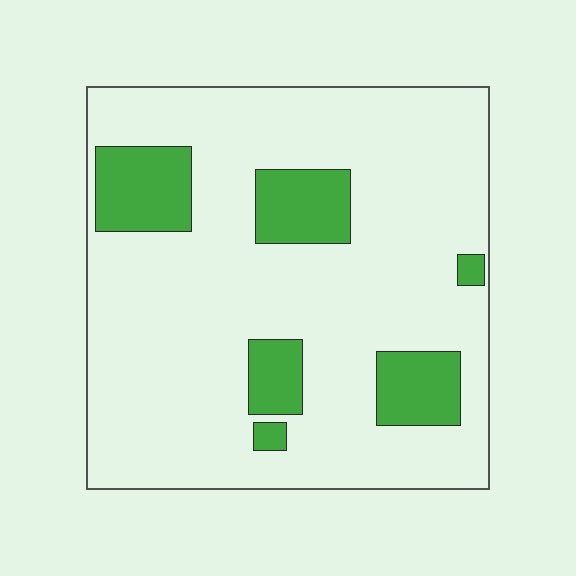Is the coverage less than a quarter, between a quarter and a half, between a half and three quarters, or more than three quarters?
Less than a quarter.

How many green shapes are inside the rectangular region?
6.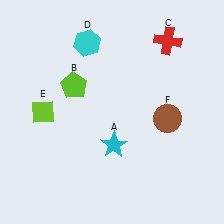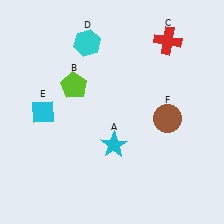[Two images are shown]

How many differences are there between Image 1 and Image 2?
There is 1 difference between the two images.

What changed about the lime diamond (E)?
In Image 1, E is lime. In Image 2, it changed to cyan.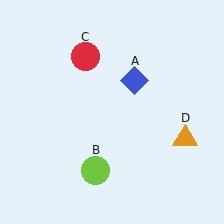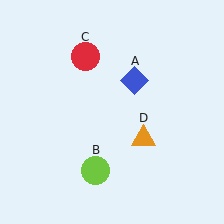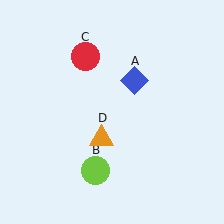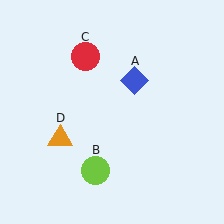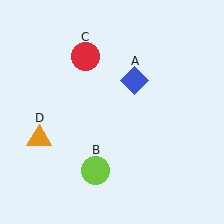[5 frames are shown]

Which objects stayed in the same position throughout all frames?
Blue diamond (object A) and lime circle (object B) and red circle (object C) remained stationary.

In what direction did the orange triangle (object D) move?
The orange triangle (object D) moved left.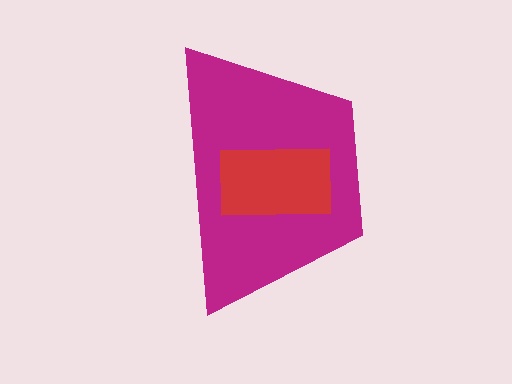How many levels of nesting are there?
2.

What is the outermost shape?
The magenta trapezoid.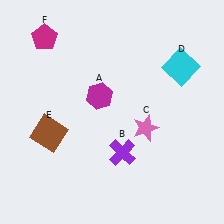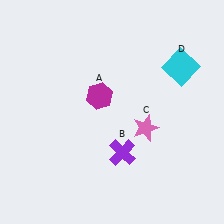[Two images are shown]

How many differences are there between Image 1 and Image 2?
There are 2 differences between the two images.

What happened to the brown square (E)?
The brown square (E) was removed in Image 2. It was in the bottom-left area of Image 1.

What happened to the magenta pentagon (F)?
The magenta pentagon (F) was removed in Image 2. It was in the top-left area of Image 1.